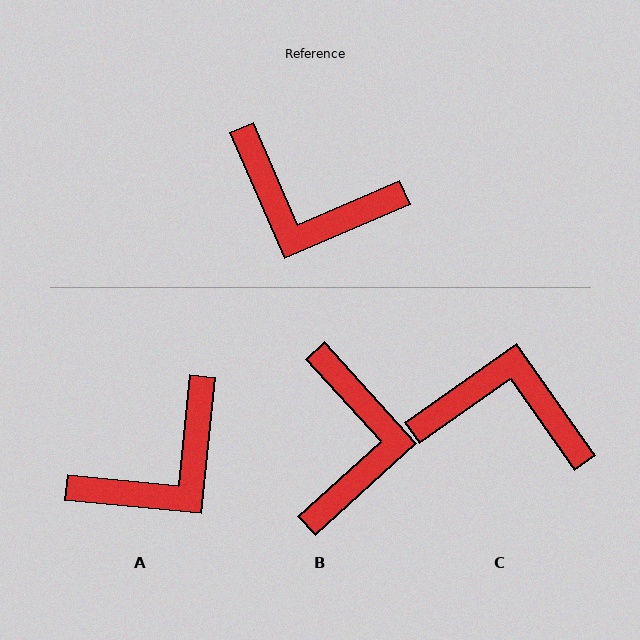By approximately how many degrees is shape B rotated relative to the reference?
Approximately 109 degrees counter-clockwise.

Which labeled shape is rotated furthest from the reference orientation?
C, about 168 degrees away.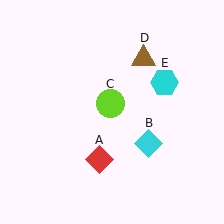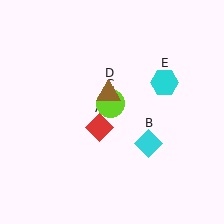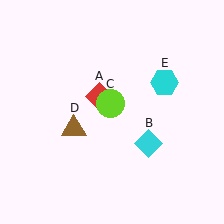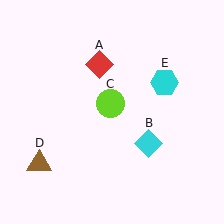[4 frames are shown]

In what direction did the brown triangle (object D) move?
The brown triangle (object D) moved down and to the left.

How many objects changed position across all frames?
2 objects changed position: red diamond (object A), brown triangle (object D).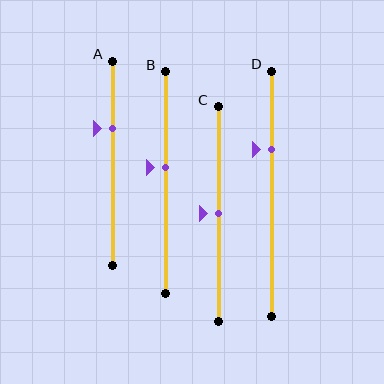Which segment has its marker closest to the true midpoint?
Segment C has its marker closest to the true midpoint.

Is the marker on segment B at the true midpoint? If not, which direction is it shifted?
No, the marker on segment B is shifted upward by about 7% of the segment length.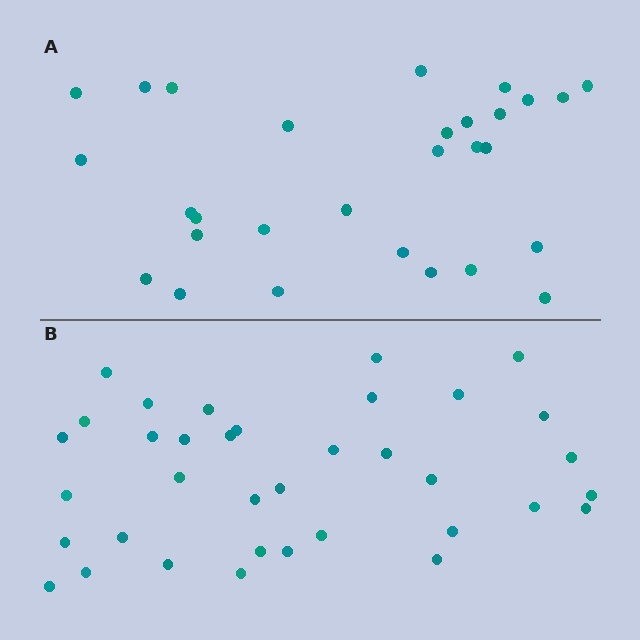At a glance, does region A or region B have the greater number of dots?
Region B (the bottom region) has more dots.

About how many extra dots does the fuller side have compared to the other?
Region B has roughly 8 or so more dots than region A.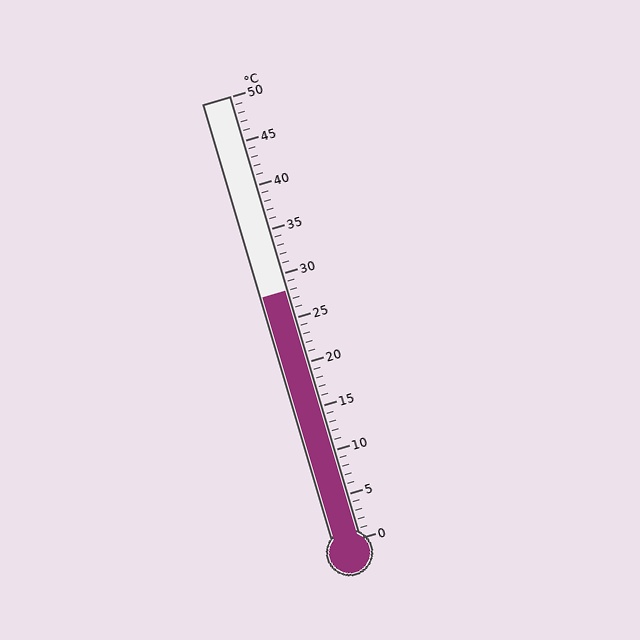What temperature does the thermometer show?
The thermometer shows approximately 28°C.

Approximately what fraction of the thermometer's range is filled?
The thermometer is filled to approximately 55% of its range.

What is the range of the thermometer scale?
The thermometer scale ranges from 0°C to 50°C.